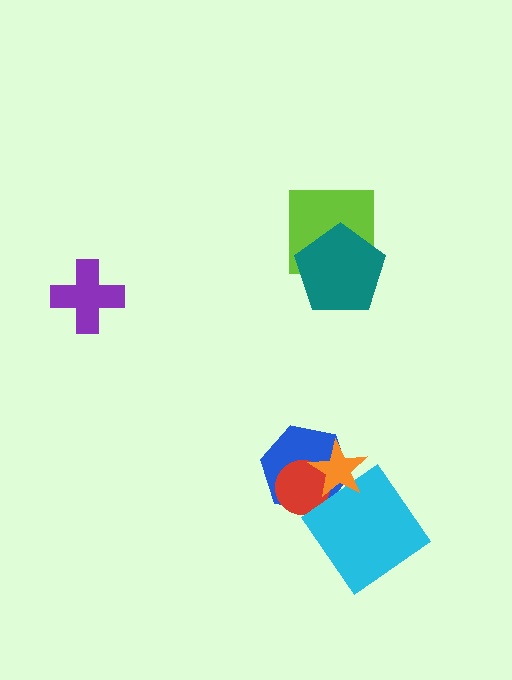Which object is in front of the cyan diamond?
The orange star is in front of the cyan diamond.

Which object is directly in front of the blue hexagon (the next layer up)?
The red circle is directly in front of the blue hexagon.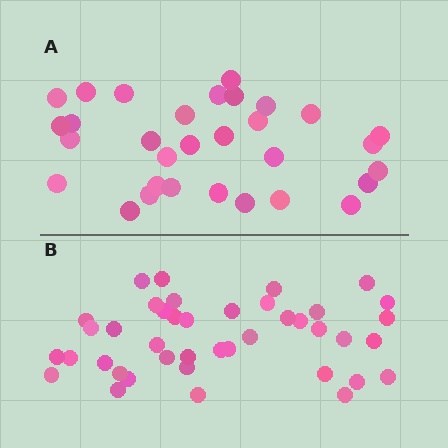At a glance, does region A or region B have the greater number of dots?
Region B (the bottom region) has more dots.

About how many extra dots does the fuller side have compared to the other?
Region B has roughly 10 or so more dots than region A.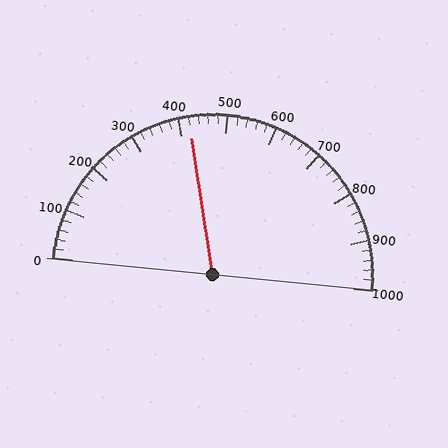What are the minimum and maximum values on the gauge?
The gauge ranges from 0 to 1000.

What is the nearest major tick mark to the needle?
The nearest major tick mark is 400.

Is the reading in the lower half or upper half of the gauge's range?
The reading is in the lower half of the range (0 to 1000).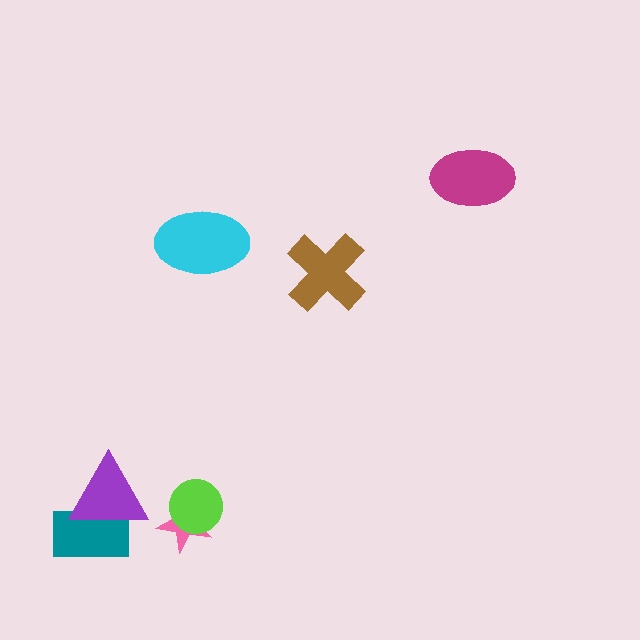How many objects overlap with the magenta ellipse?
0 objects overlap with the magenta ellipse.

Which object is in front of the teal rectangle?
The purple triangle is in front of the teal rectangle.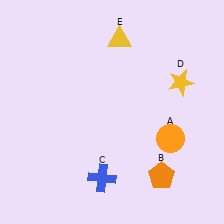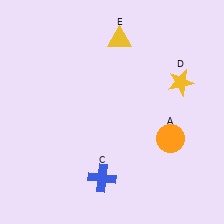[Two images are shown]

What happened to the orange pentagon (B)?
The orange pentagon (B) was removed in Image 2. It was in the bottom-right area of Image 1.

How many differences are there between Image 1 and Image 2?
There is 1 difference between the two images.